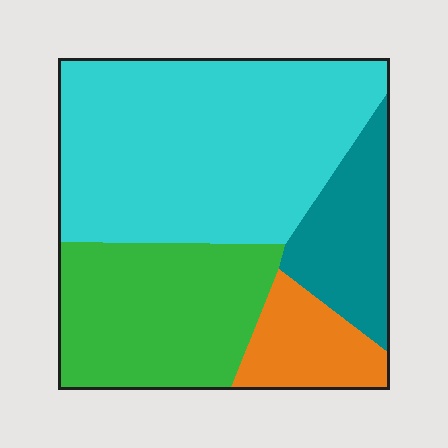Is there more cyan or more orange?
Cyan.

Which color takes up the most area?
Cyan, at roughly 50%.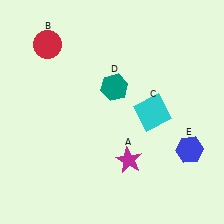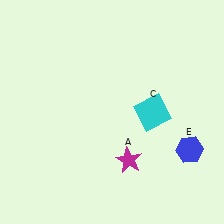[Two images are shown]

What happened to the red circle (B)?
The red circle (B) was removed in Image 2. It was in the top-left area of Image 1.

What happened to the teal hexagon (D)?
The teal hexagon (D) was removed in Image 2. It was in the top-right area of Image 1.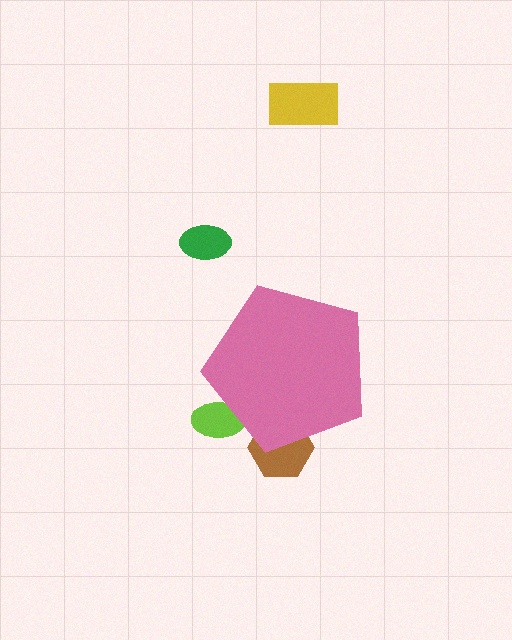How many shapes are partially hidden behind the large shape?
2 shapes are partially hidden.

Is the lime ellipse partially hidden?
Yes, the lime ellipse is partially hidden behind the pink pentagon.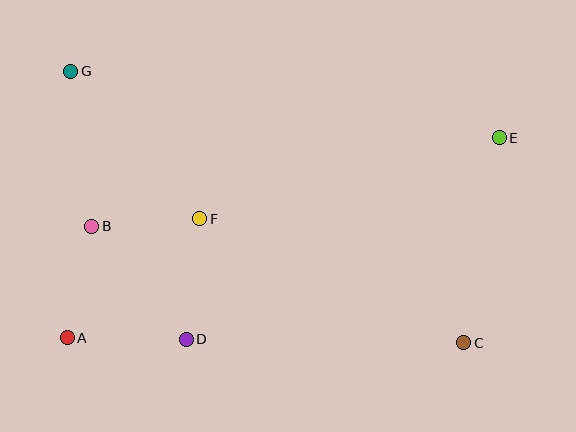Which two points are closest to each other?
Points B and F are closest to each other.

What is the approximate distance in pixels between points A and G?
The distance between A and G is approximately 267 pixels.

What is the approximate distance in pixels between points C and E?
The distance between C and E is approximately 208 pixels.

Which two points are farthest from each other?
Points C and G are farthest from each other.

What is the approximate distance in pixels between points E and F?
The distance between E and F is approximately 310 pixels.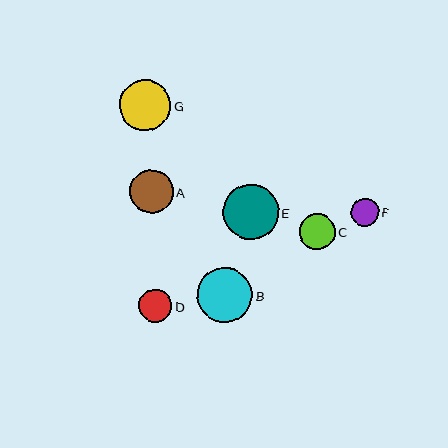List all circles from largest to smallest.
From largest to smallest: E, B, G, A, C, D, F.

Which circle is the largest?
Circle E is the largest with a size of approximately 55 pixels.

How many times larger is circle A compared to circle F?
Circle A is approximately 1.6 times the size of circle F.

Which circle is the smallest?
Circle F is the smallest with a size of approximately 28 pixels.